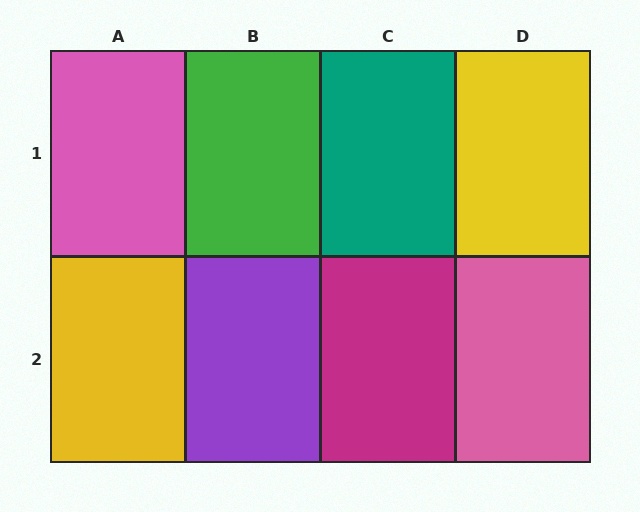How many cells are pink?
2 cells are pink.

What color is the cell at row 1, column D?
Yellow.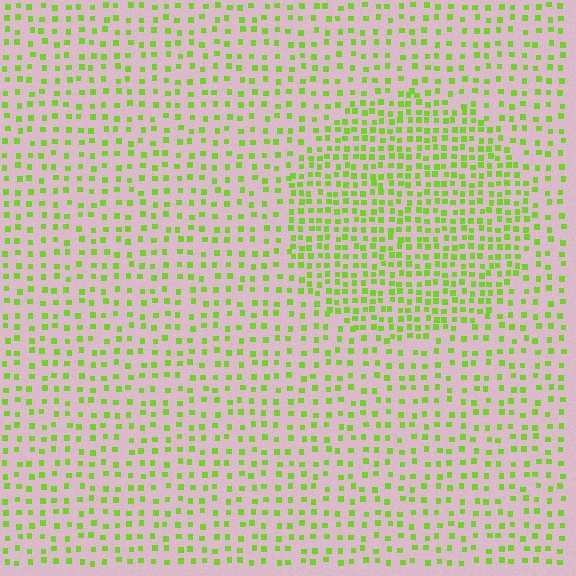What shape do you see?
I see a circle.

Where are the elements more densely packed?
The elements are more densely packed inside the circle boundary.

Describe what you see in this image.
The image contains small lime elements arranged at two different densities. A circle-shaped region is visible where the elements are more densely packed than the surrounding area.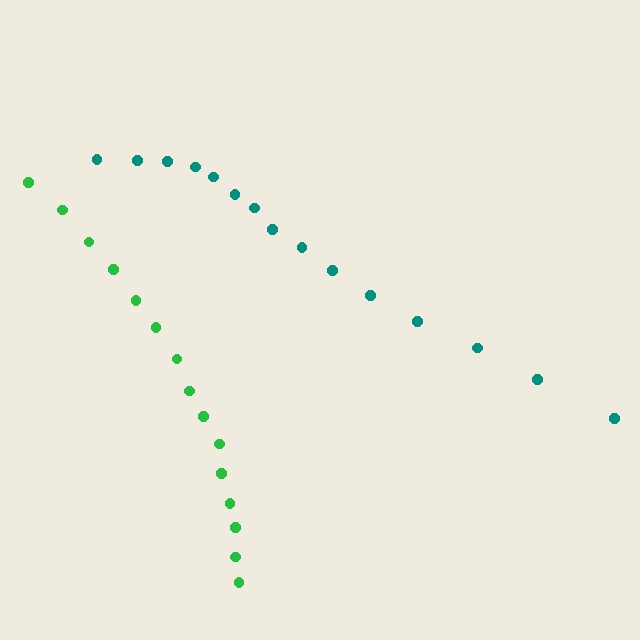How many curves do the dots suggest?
There are 2 distinct paths.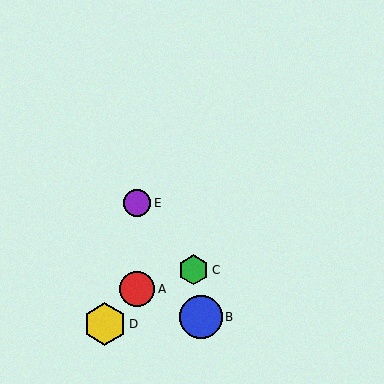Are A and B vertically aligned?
No, A is at x≈137 and B is at x≈201.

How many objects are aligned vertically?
2 objects (A, E) are aligned vertically.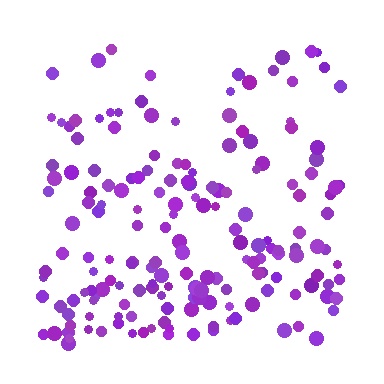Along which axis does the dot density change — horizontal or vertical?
Vertical.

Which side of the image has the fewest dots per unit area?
The top.